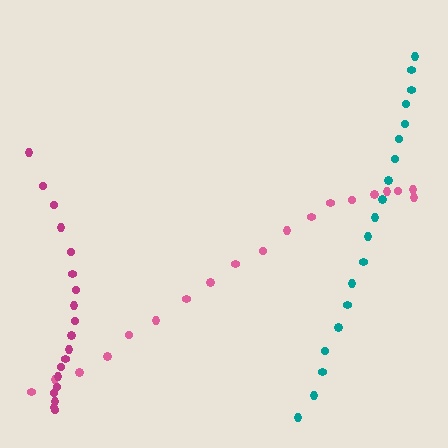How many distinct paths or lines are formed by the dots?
There are 3 distinct paths.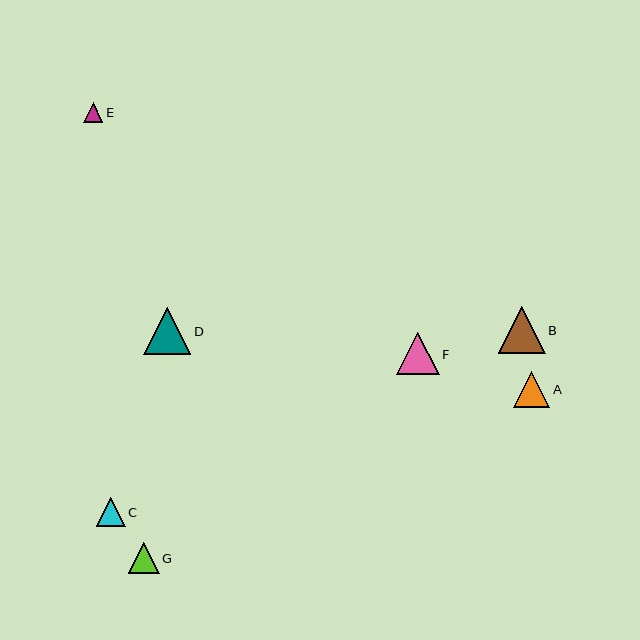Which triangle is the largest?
Triangle B is the largest with a size of approximately 47 pixels.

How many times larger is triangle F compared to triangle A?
Triangle F is approximately 1.2 times the size of triangle A.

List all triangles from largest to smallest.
From largest to smallest: B, D, F, A, G, C, E.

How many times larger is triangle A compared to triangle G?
Triangle A is approximately 1.2 times the size of triangle G.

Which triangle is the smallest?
Triangle E is the smallest with a size of approximately 20 pixels.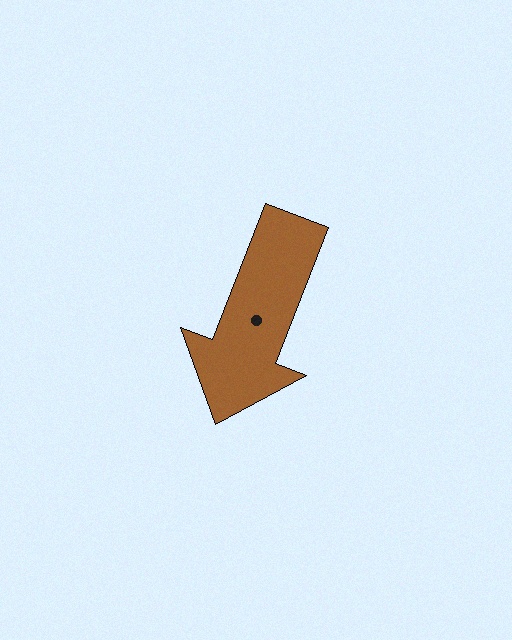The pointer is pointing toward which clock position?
Roughly 7 o'clock.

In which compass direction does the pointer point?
South.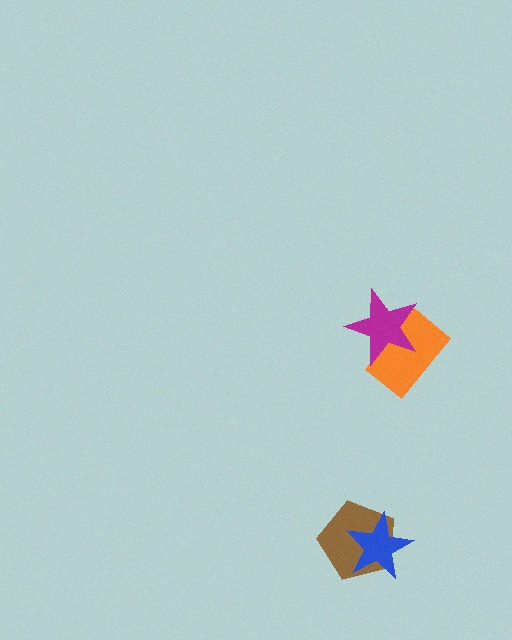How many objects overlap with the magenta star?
1 object overlaps with the magenta star.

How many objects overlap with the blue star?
1 object overlaps with the blue star.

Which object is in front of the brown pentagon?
The blue star is in front of the brown pentagon.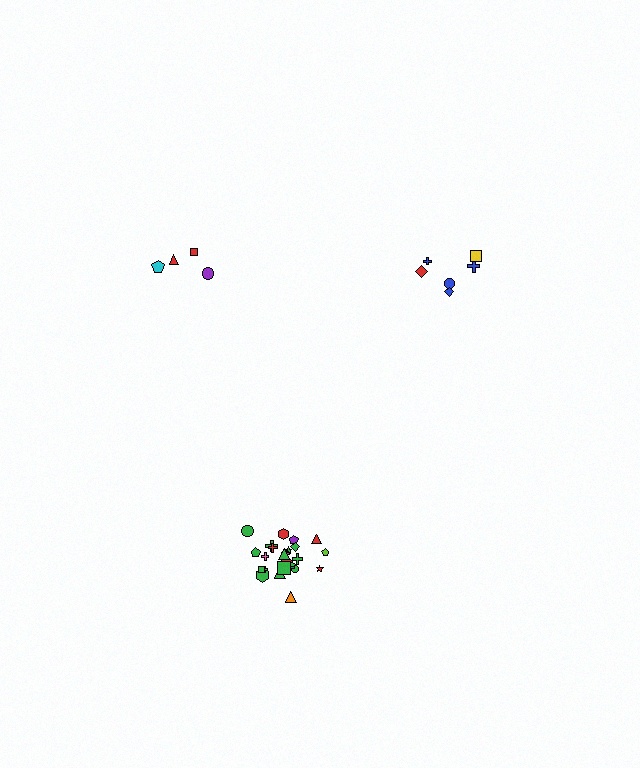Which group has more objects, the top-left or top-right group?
The top-right group.